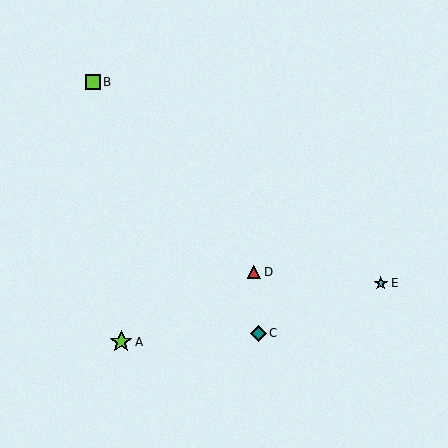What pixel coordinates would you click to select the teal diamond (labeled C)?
Click at (258, 333) to select the teal diamond C.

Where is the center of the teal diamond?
The center of the teal diamond is at (258, 333).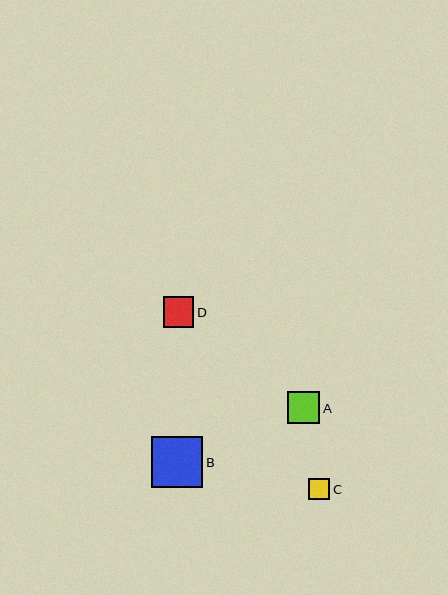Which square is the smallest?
Square C is the smallest with a size of approximately 21 pixels.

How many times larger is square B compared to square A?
Square B is approximately 1.6 times the size of square A.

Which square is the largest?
Square B is the largest with a size of approximately 51 pixels.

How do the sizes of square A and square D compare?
Square A and square D are approximately the same size.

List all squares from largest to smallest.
From largest to smallest: B, A, D, C.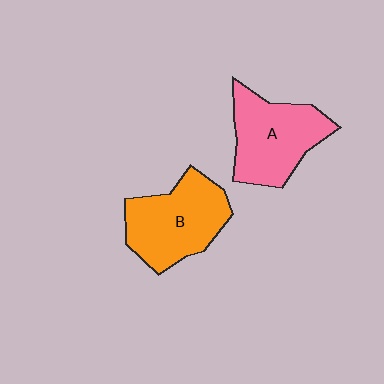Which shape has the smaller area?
Shape A (pink).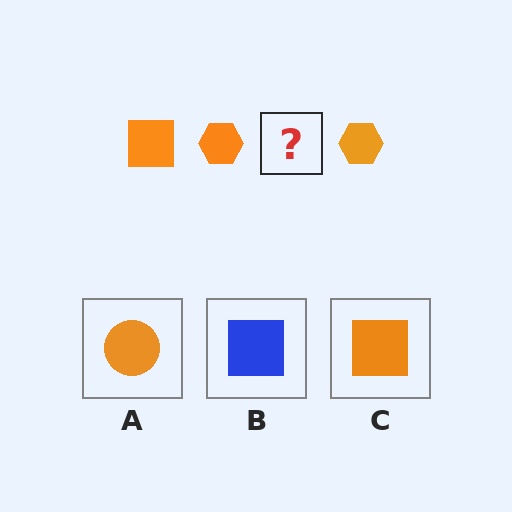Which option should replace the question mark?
Option C.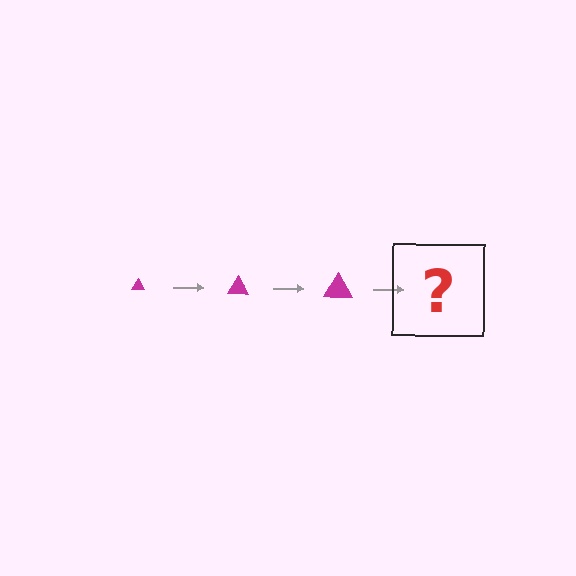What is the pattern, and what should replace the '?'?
The pattern is that the triangle gets progressively larger each step. The '?' should be a magenta triangle, larger than the previous one.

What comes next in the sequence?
The next element should be a magenta triangle, larger than the previous one.